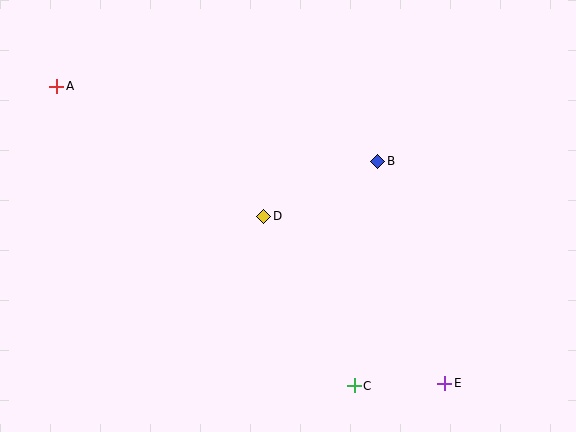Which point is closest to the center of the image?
Point D at (264, 216) is closest to the center.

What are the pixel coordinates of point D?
Point D is at (264, 216).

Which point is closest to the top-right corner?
Point B is closest to the top-right corner.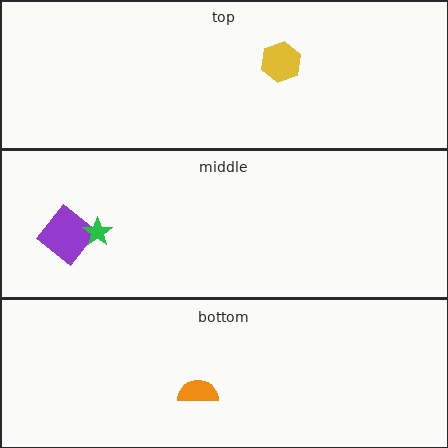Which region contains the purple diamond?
The middle region.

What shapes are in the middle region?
The purple diamond, the green star.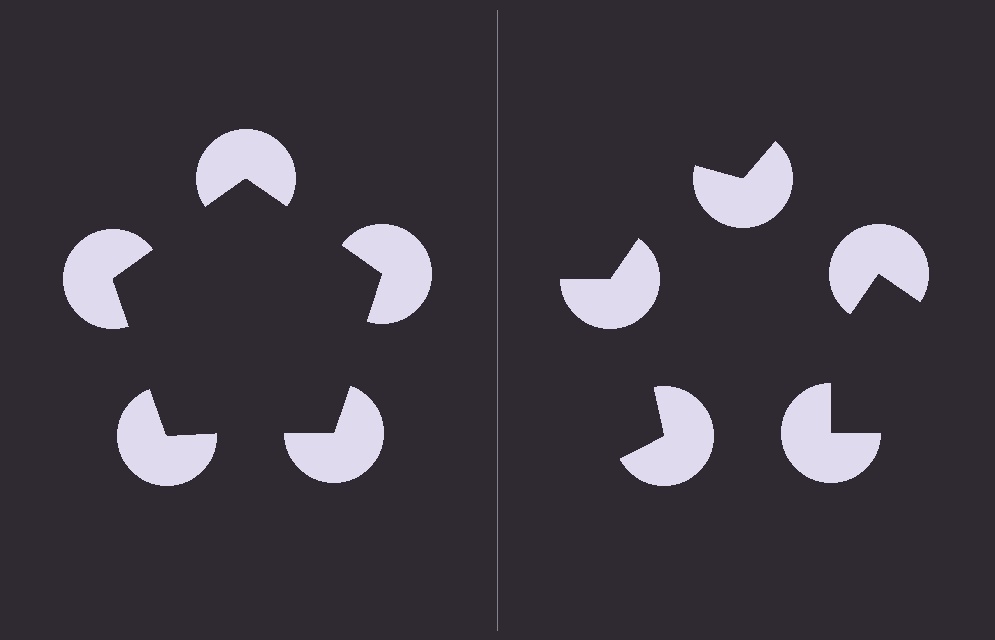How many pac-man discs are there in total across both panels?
10 — 5 on each side.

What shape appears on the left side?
An illusory pentagon.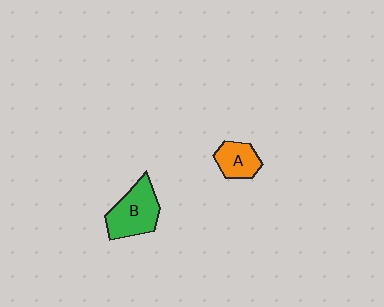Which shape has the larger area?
Shape B (green).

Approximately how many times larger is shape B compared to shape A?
Approximately 1.6 times.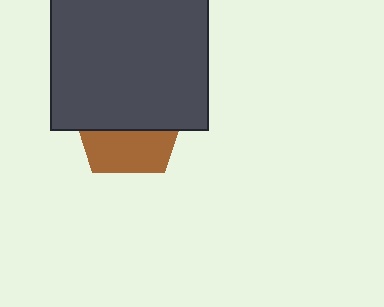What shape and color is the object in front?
The object in front is a dark gray square.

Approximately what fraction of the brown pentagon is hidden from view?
Roughly 61% of the brown pentagon is hidden behind the dark gray square.